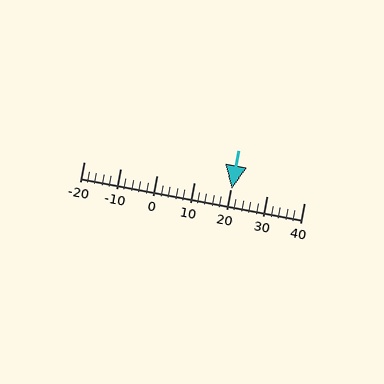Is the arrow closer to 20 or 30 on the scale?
The arrow is closer to 20.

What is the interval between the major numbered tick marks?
The major tick marks are spaced 10 units apart.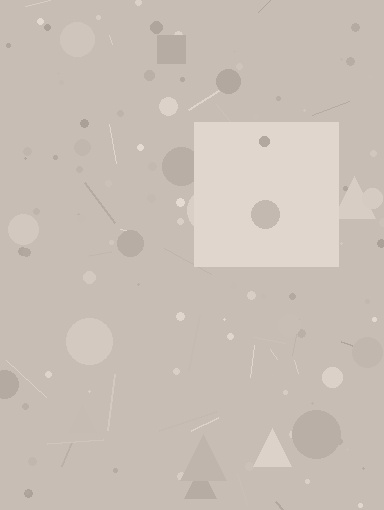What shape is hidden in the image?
A square is hidden in the image.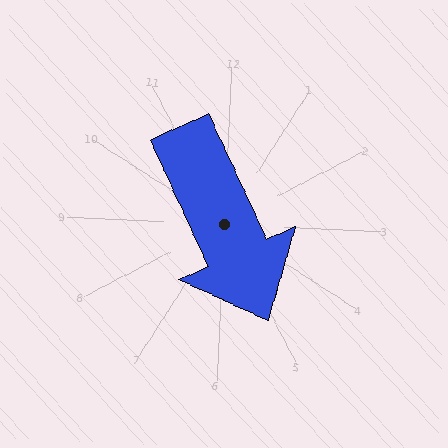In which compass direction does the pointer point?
Southeast.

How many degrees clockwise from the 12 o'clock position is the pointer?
Approximately 153 degrees.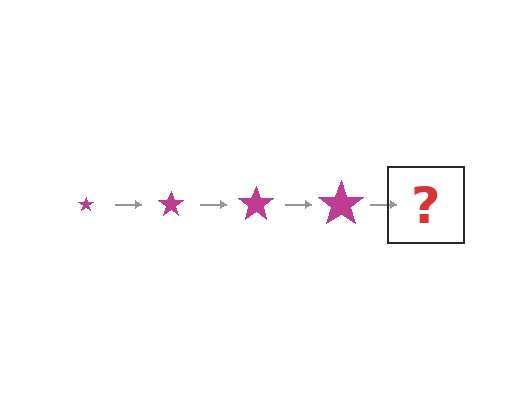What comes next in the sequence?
The next element should be a magenta star, larger than the previous one.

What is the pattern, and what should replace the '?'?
The pattern is that the star gets progressively larger each step. The '?' should be a magenta star, larger than the previous one.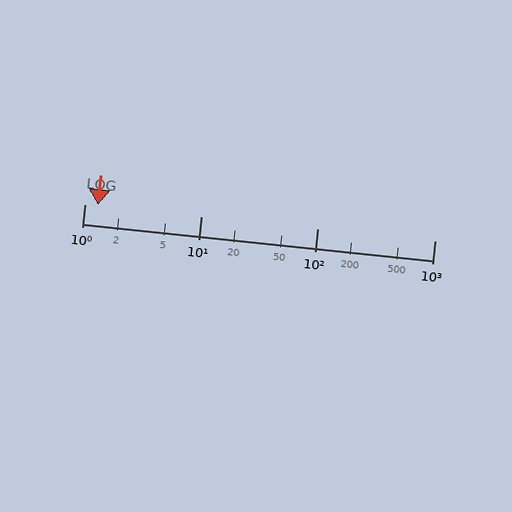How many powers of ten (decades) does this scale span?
The scale spans 3 decades, from 1 to 1000.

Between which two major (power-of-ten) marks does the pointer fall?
The pointer is between 1 and 10.